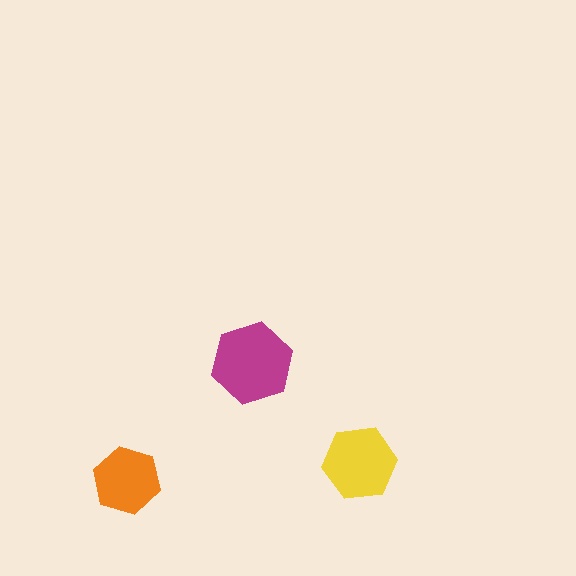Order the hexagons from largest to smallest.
the magenta one, the yellow one, the orange one.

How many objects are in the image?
There are 3 objects in the image.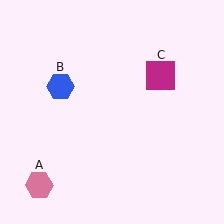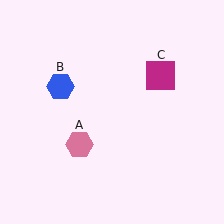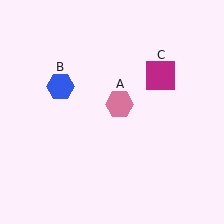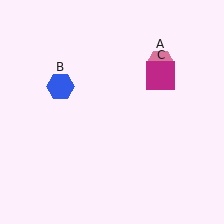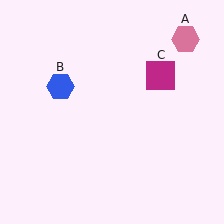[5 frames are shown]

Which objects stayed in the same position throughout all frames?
Blue hexagon (object B) and magenta square (object C) remained stationary.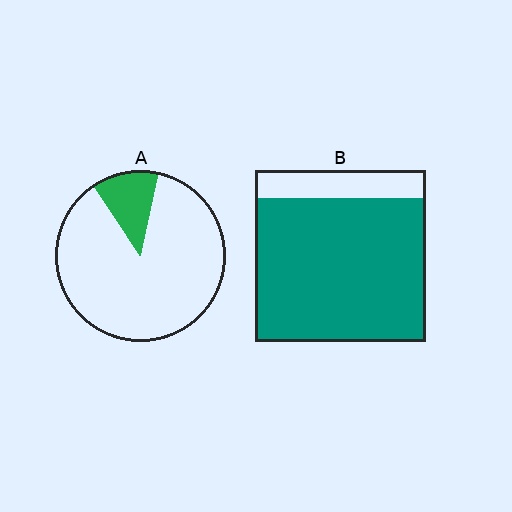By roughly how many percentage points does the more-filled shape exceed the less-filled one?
By roughly 70 percentage points (B over A).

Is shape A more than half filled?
No.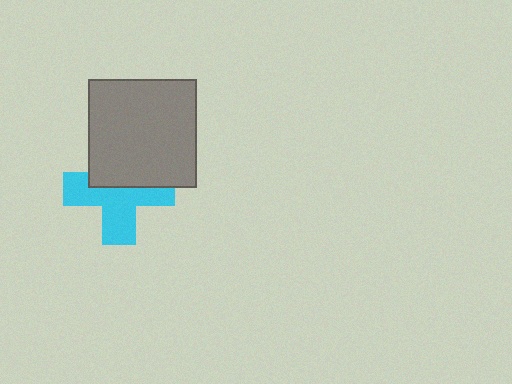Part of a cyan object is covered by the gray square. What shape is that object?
It is a cross.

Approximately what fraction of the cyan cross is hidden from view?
Roughly 42% of the cyan cross is hidden behind the gray square.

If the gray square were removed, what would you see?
You would see the complete cyan cross.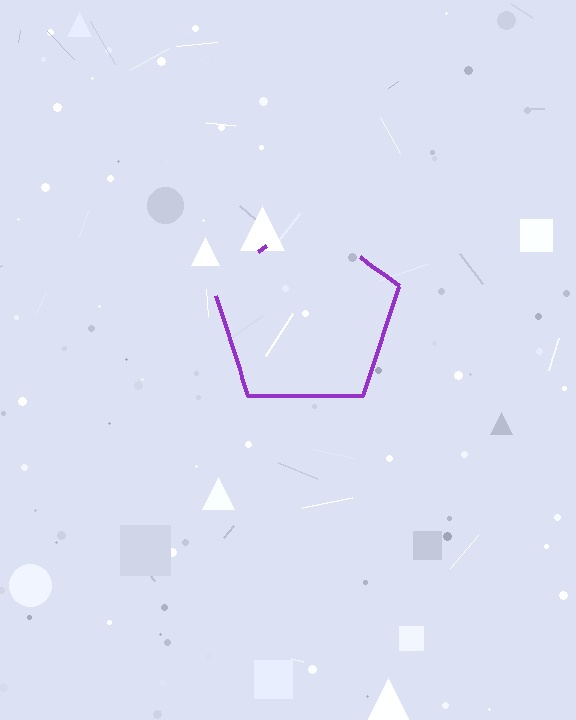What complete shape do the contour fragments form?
The contour fragments form a pentagon.